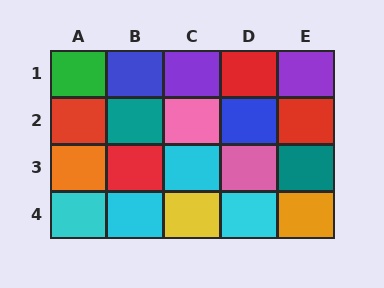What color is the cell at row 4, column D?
Cyan.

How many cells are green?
1 cell is green.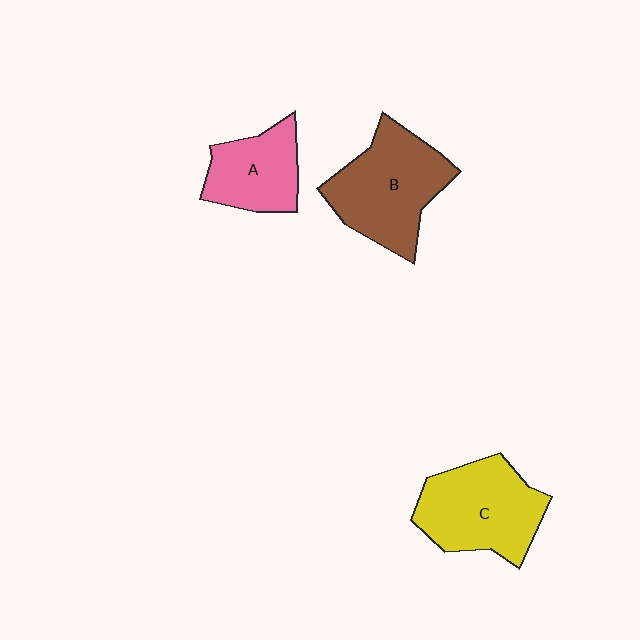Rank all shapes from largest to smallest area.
From largest to smallest: B (brown), C (yellow), A (pink).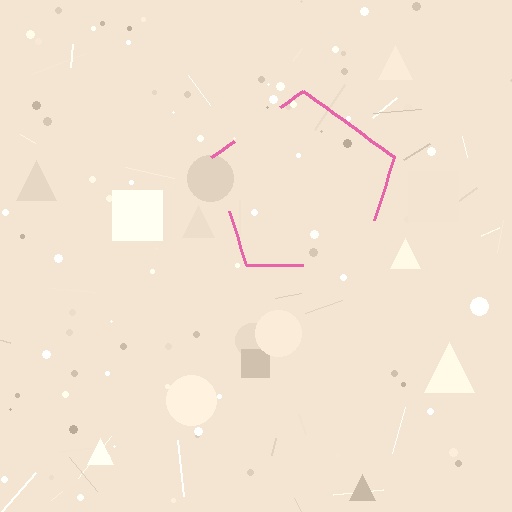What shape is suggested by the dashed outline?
The dashed outline suggests a pentagon.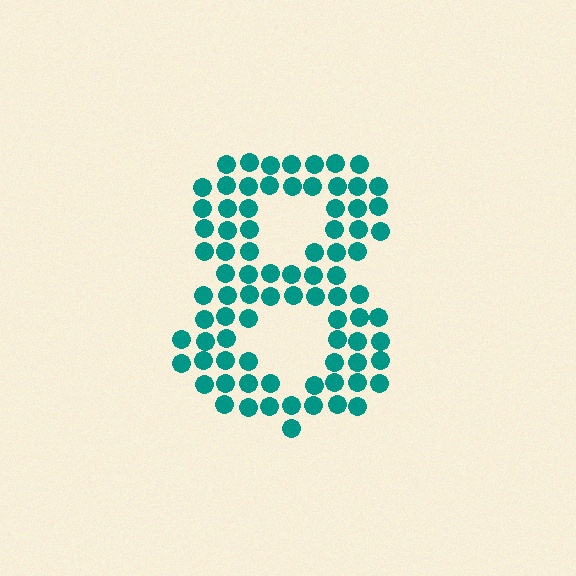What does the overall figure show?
The overall figure shows the digit 8.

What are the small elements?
The small elements are circles.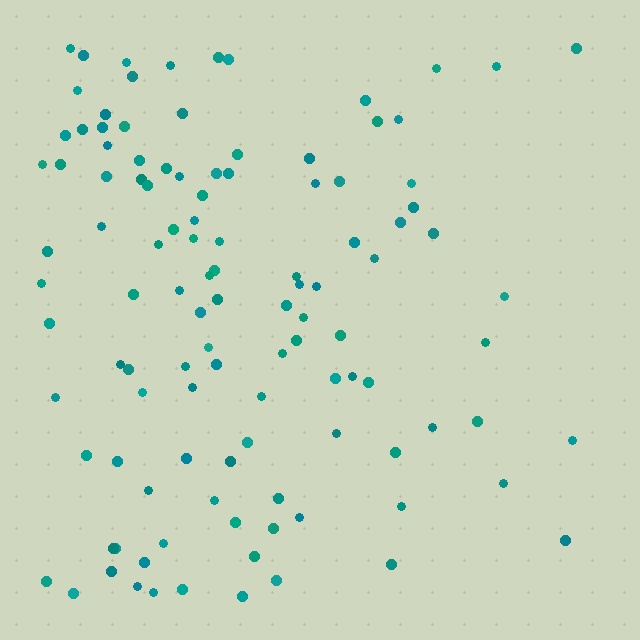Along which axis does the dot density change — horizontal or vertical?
Horizontal.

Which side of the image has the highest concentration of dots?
The left.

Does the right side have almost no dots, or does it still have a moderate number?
Still a moderate number, just noticeably fewer than the left.